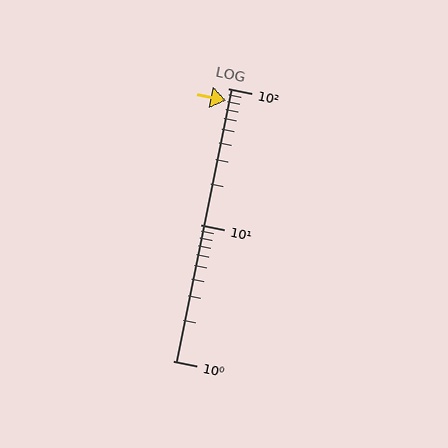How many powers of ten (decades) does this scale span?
The scale spans 2 decades, from 1 to 100.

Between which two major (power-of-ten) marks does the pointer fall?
The pointer is between 10 and 100.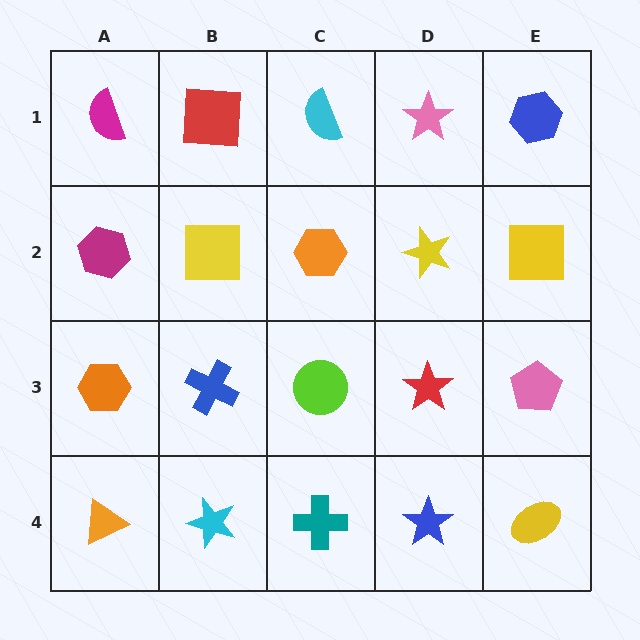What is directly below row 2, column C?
A lime circle.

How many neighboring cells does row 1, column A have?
2.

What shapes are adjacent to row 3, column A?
A magenta hexagon (row 2, column A), an orange triangle (row 4, column A), a blue cross (row 3, column B).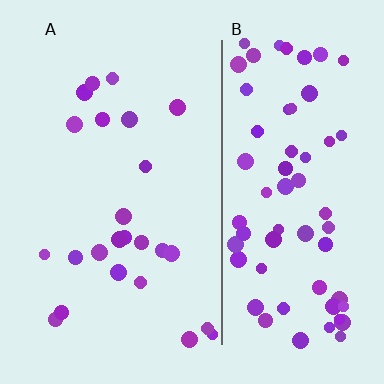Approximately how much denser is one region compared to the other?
Approximately 2.8× — region B over region A.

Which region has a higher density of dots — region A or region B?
B (the right).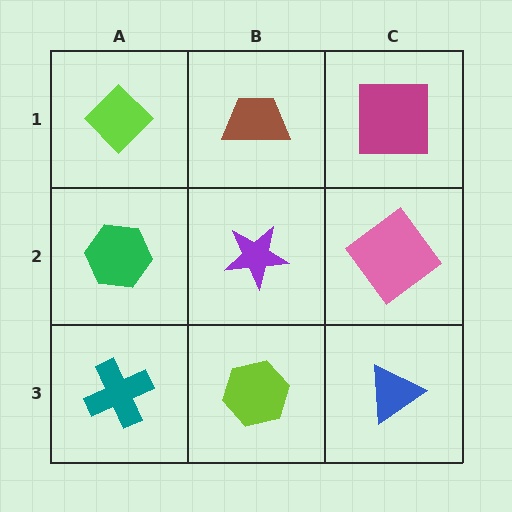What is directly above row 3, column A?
A green hexagon.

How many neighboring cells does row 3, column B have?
3.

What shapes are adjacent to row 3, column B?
A purple star (row 2, column B), a teal cross (row 3, column A), a blue triangle (row 3, column C).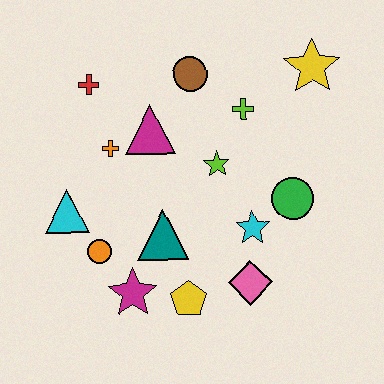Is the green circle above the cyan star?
Yes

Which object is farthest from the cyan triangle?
The yellow star is farthest from the cyan triangle.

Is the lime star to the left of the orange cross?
No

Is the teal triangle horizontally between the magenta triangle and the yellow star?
Yes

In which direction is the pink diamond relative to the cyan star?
The pink diamond is below the cyan star.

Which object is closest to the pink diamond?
The cyan star is closest to the pink diamond.